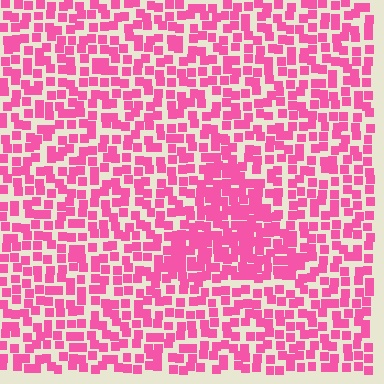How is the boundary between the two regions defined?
The boundary is defined by a change in element density (approximately 1.7x ratio). All elements are the same color, size, and shape.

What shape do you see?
I see a triangle.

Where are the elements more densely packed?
The elements are more densely packed inside the triangle boundary.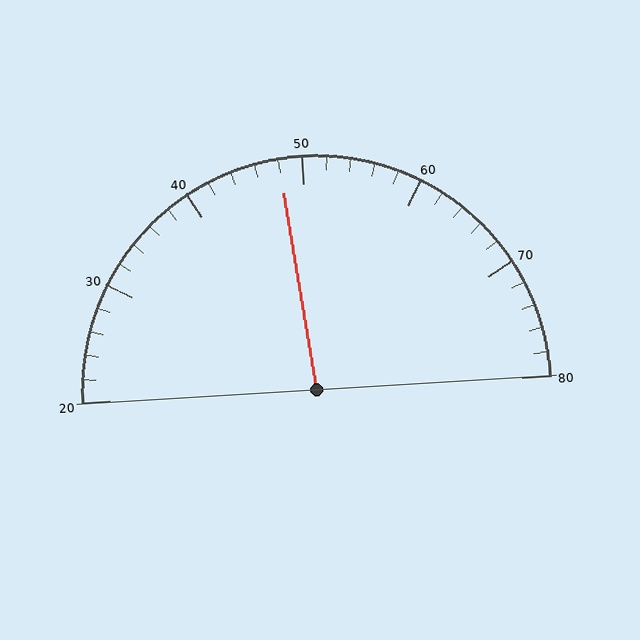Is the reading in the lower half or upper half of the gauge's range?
The reading is in the lower half of the range (20 to 80).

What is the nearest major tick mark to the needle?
The nearest major tick mark is 50.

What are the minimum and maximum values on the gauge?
The gauge ranges from 20 to 80.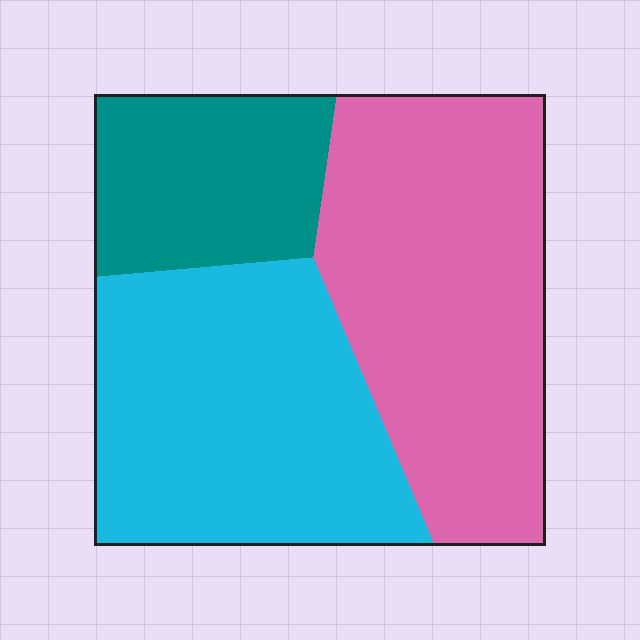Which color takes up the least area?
Teal, at roughly 20%.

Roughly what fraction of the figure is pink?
Pink takes up about two fifths (2/5) of the figure.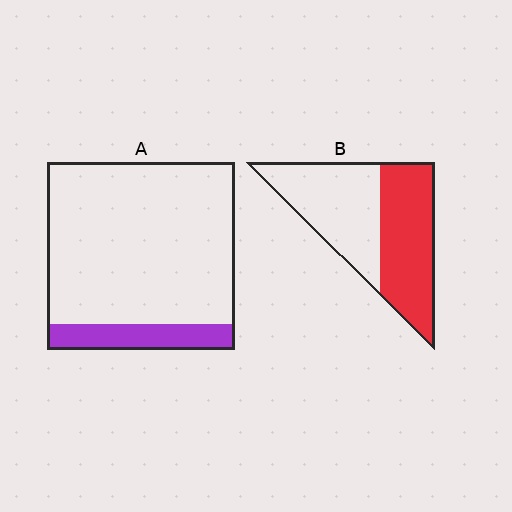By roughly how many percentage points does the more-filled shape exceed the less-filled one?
By roughly 35 percentage points (B over A).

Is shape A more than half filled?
No.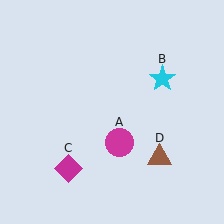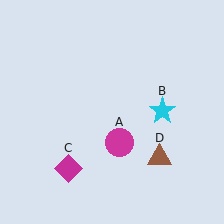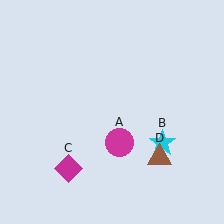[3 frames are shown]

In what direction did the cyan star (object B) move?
The cyan star (object B) moved down.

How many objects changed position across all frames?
1 object changed position: cyan star (object B).